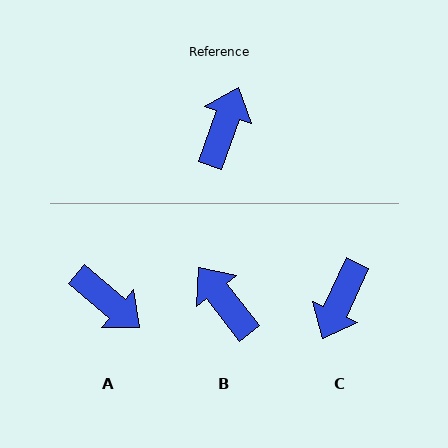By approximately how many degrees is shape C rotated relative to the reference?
Approximately 175 degrees counter-clockwise.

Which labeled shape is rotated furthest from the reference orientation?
C, about 175 degrees away.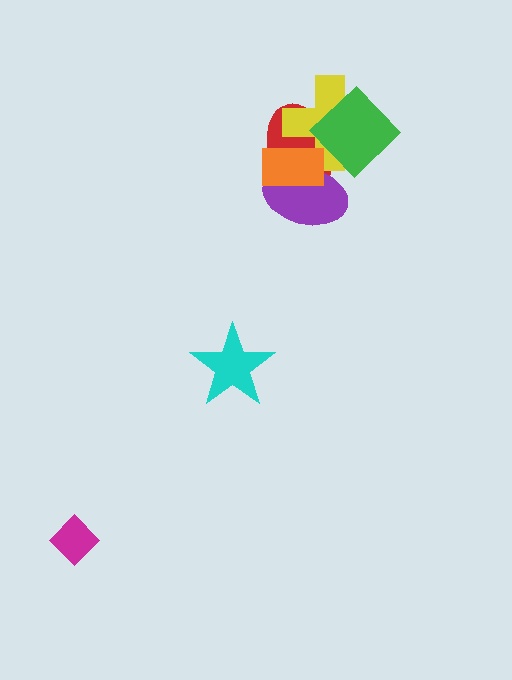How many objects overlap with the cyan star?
0 objects overlap with the cyan star.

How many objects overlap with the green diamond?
2 objects overlap with the green diamond.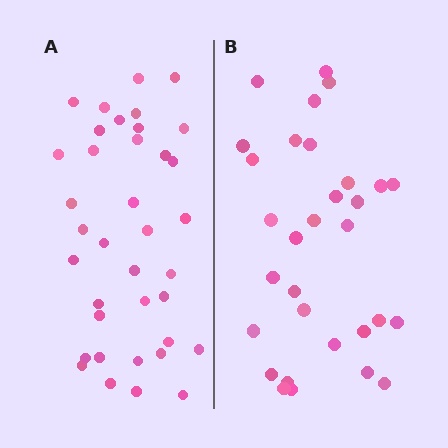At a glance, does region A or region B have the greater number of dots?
Region A (the left region) has more dots.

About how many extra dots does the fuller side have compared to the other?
Region A has about 6 more dots than region B.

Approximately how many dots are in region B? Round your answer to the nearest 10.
About 30 dots. (The exact count is 31, which rounds to 30.)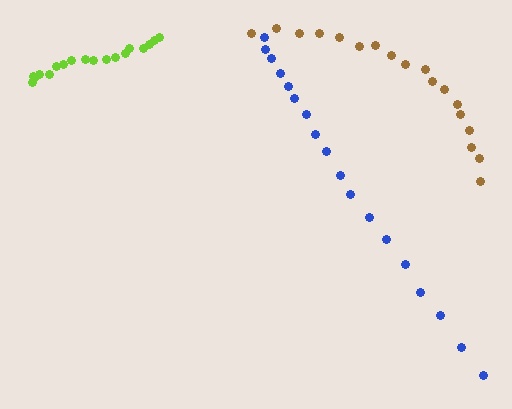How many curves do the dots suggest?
There are 3 distinct paths.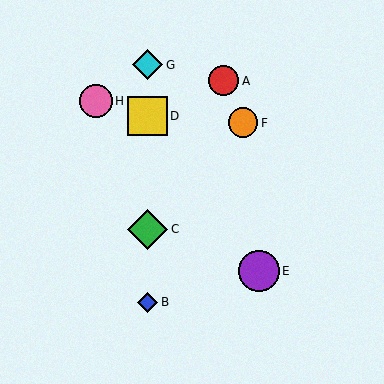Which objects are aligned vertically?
Objects B, C, D, G are aligned vertically.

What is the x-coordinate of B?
Object B is at x≈148.